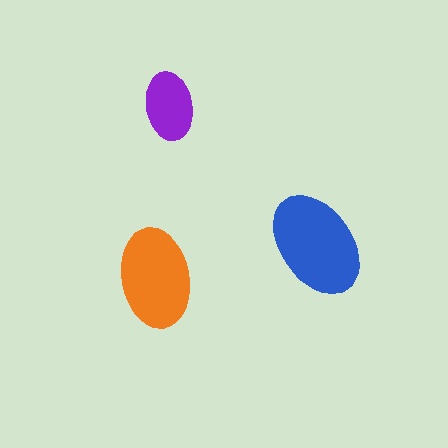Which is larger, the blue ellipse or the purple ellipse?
The blue one.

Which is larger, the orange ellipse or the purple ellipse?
The orange one.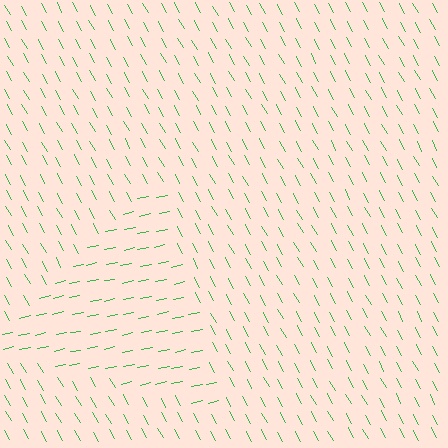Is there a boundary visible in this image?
Yes, there is a texture boundary formed by a change in line orientation.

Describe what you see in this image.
The image is filled with small green line segments. A triangle region in the image has lines oriented differently from the surrounding lines, creating a visible texture boundary.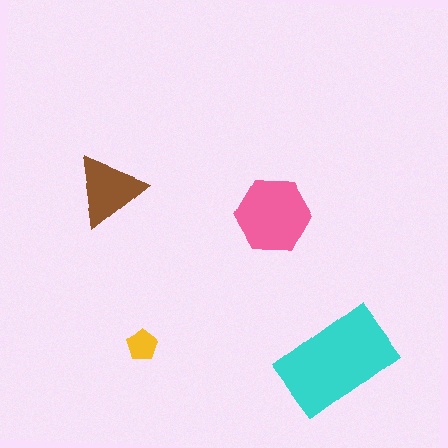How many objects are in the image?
There are 4 objects in the image.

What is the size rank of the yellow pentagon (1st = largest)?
4th.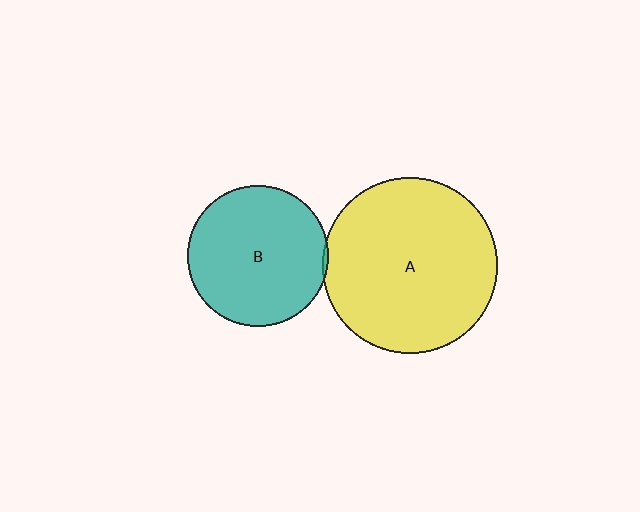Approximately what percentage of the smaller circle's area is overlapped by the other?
Approximately 5%.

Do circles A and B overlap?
Yes.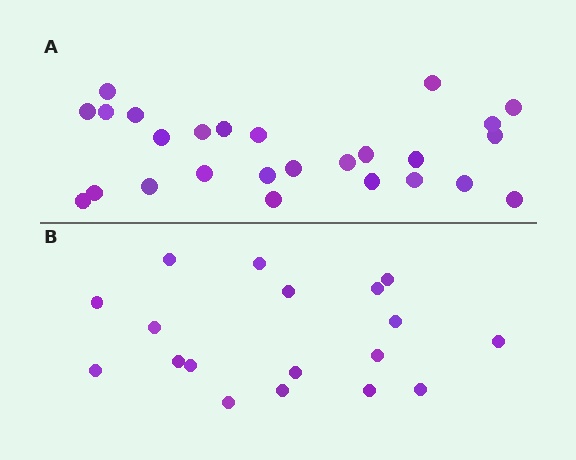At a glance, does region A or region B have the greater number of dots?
Region A (the top region) has more dots.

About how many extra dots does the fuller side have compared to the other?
Region A has roughly 8 or so more dots than region B.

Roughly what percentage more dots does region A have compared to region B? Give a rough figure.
About 45% more.